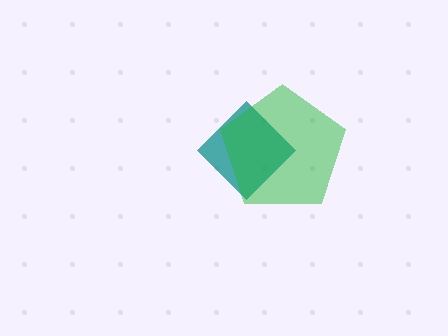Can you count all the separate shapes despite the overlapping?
Yes, there are 2 separate shapes.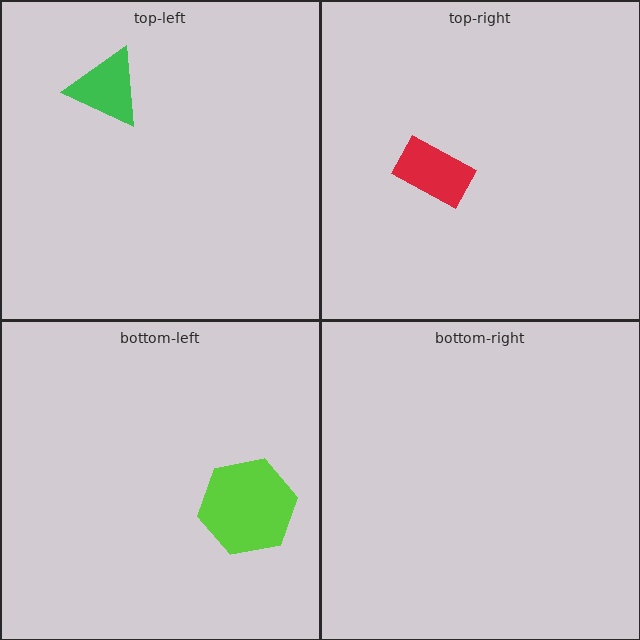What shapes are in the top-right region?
The red rectangle.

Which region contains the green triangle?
The top-left region.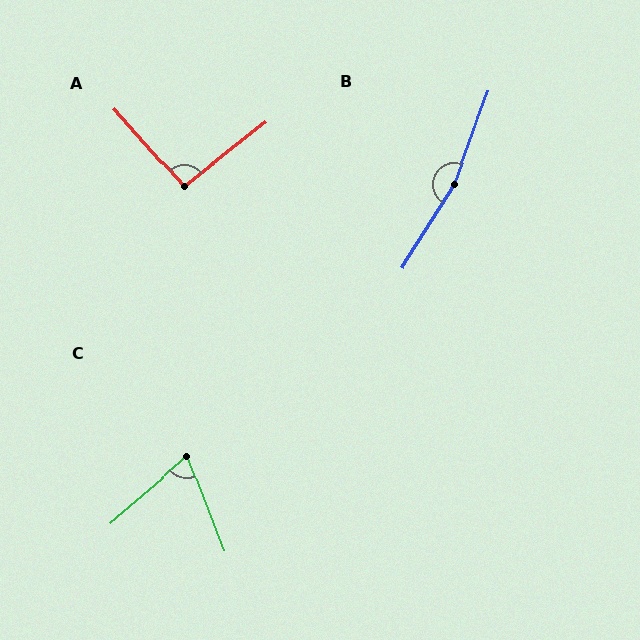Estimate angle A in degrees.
Approximately 93 degrees.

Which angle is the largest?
B, at approximately 168 degrees.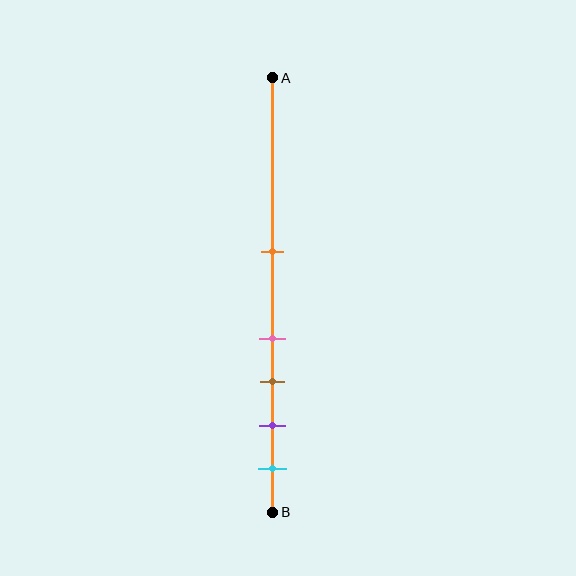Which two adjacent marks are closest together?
The pink and brown marks are the closest adjacent pair.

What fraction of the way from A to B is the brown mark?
The brown mark is approximately 70% (0.7) of the way from A to B.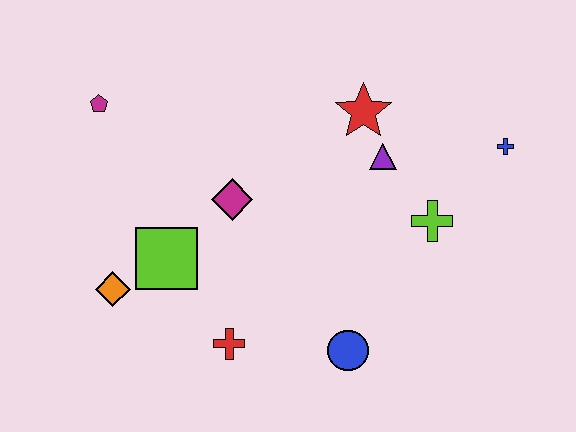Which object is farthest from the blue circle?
The magenta pentagon is farthest from the blue circle.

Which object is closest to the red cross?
The lime square is closest to the red cross.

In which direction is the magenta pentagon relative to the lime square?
The magenta pentagon is above the lime square.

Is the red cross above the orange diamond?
No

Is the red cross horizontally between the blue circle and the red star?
No